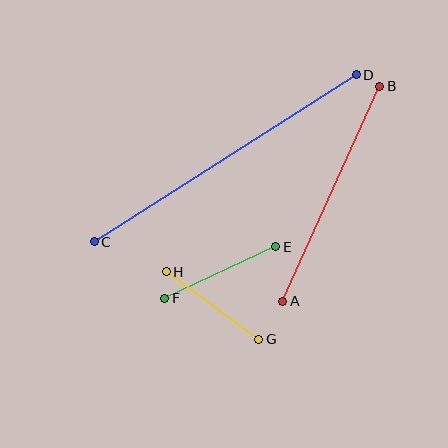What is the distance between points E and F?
The distance is approximately 122 pixels.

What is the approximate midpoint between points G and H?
The midpoint is at approximately (212, 305) pixels.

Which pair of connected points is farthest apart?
Points C and D are farthest apart.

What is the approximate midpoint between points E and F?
The midpoint is at approximately (220, 272) pixels.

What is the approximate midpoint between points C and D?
The midpoint is at approximately (225, 158) pixels.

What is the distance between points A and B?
The distance is approximately 236 pixels.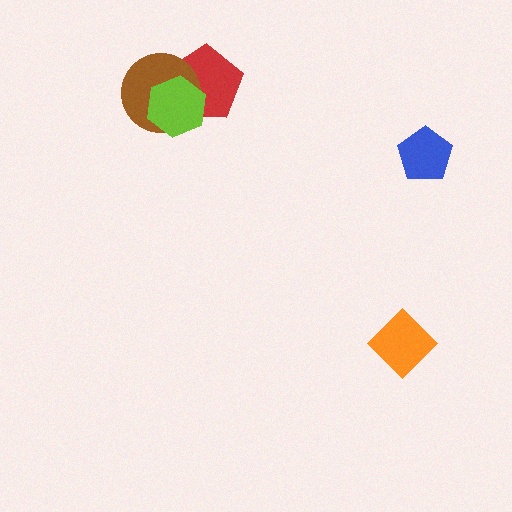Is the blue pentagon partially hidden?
No, no other shape covers it.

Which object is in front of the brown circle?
The lime hexagon is in front of the brown circle.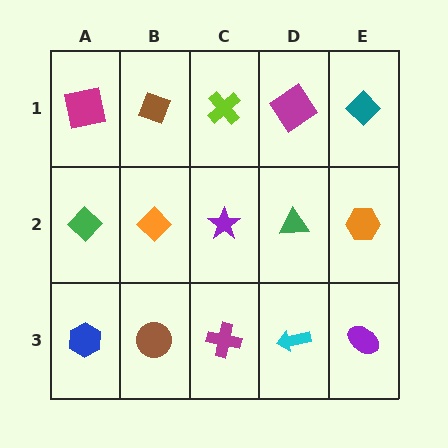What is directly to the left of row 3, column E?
A cyan arrow.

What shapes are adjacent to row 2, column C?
A lime cross (row 1, column C), a magenta cross (row 3, column C), an orange diamond (row 2, column B), a green triangle (row 2, column D).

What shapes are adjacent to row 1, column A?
A green diamond (row 2, column A), a brown diamond (row 1, column B).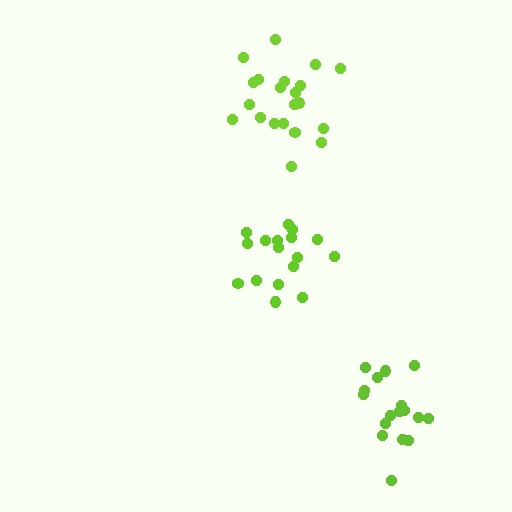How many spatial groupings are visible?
There are 3 spatial groupings.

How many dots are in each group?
Group 1: 21 dots, Group 2: 17 dots, Group 3: 18 dots (56 total).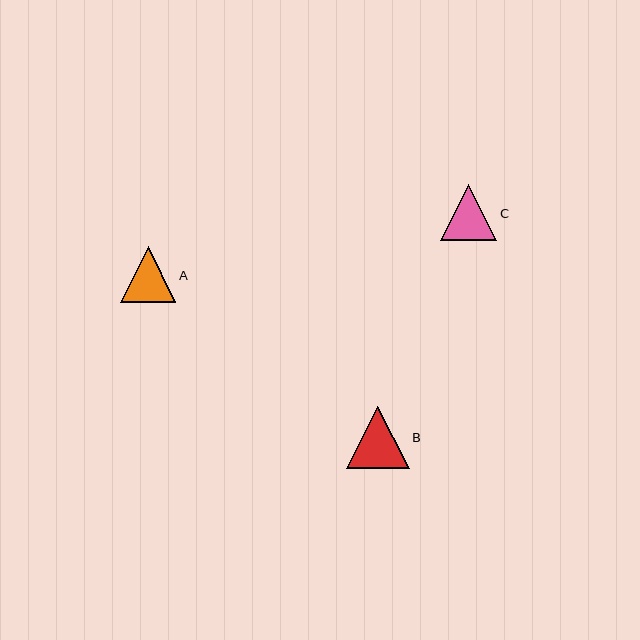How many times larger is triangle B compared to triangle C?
Triangle B is approximately 1.1 times the size of triangle C.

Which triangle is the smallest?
Triangle A is the smallest with a size of approximately 56 pixels.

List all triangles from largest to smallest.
From largest to smallest: B, C, A.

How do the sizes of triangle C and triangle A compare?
Triangle C and triangle A are approximately the same size.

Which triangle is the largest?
Triangle B is the largest with a size of approximately 62 pixels.